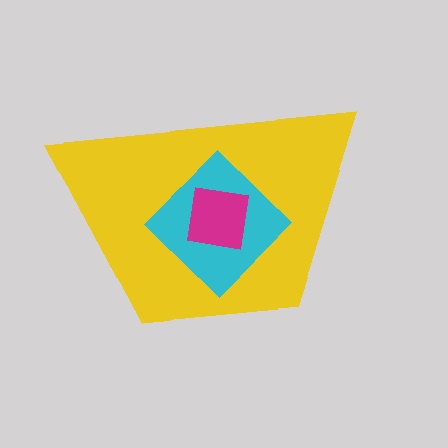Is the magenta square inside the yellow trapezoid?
Yes.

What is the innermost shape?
The magenta square.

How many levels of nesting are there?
3.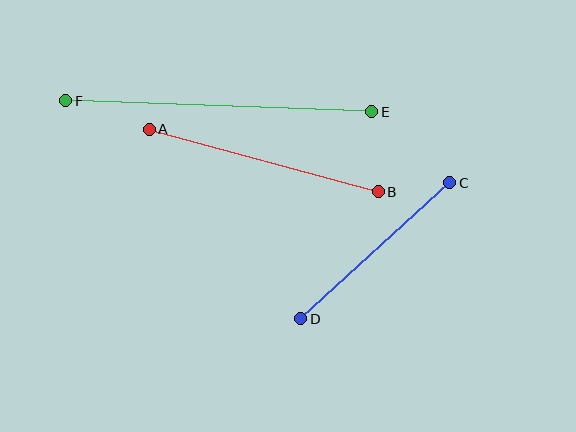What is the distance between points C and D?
The distance is approximately 202 pixels.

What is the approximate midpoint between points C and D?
The midpoint is at approximately (375, 251) pixels.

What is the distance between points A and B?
The distance is approximately 238 pixels.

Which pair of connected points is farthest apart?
Points E and F are farthest apart.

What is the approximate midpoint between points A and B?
The midpoint is at approximately (264, 160) pixels.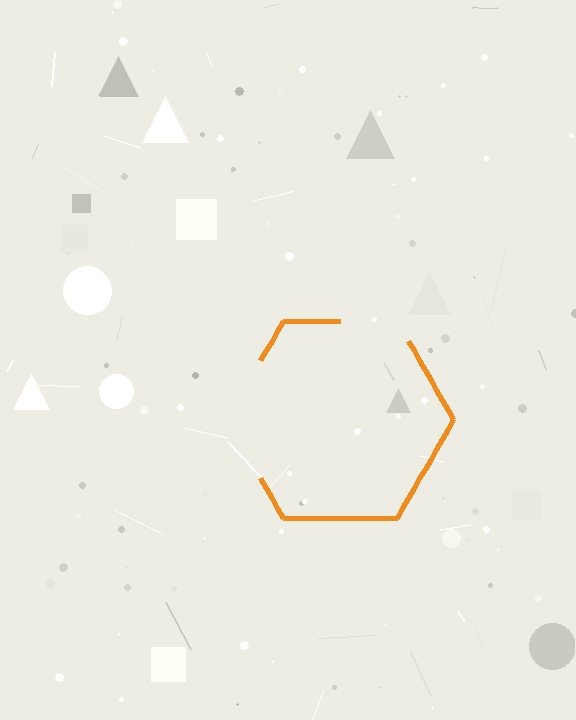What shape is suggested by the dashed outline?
The dashed outline suggests a hexagon.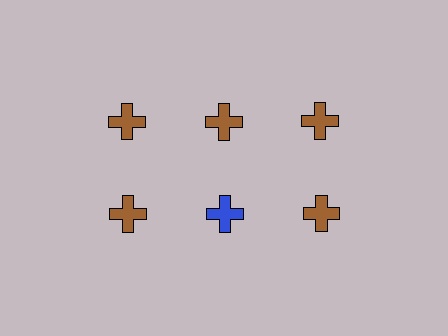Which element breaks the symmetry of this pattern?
The blue cross in the second row, second from left column breaks the symmetry. All other shapes are brown crosses.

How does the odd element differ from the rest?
It has a different color: blue instead of brown.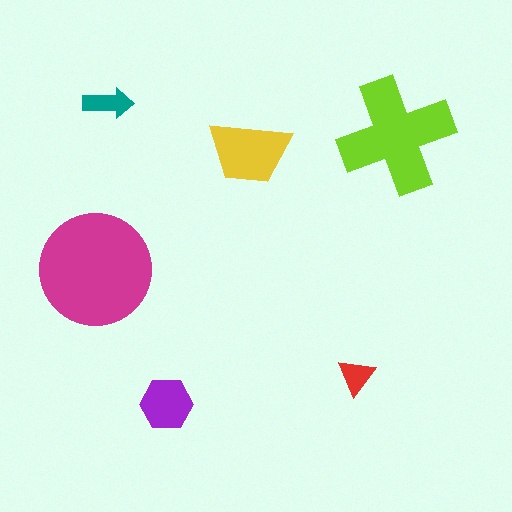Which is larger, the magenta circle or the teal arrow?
The magenta circle.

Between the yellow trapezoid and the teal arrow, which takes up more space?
The yellow trapezoid.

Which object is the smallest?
The red triangle.